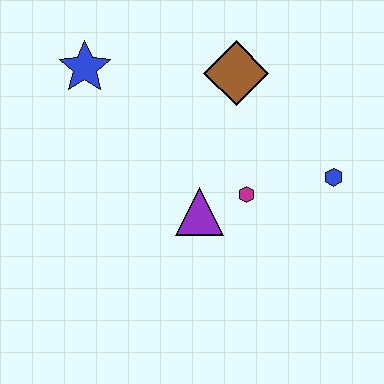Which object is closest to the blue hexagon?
The magenta hexagon is closest to the blue hexagon.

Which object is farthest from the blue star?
The blue hexagon is farthest from the blue star.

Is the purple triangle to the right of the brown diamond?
No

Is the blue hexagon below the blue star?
Yes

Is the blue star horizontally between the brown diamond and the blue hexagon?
No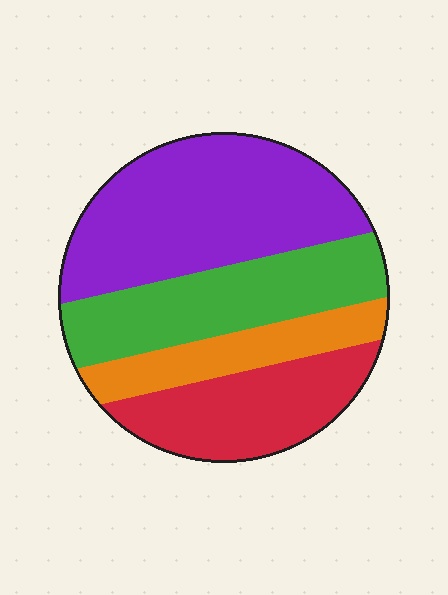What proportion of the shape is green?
Green takes up about one quarter (1/4) of the shape.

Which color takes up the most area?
Purple, at roughly 40%.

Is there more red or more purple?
Purple.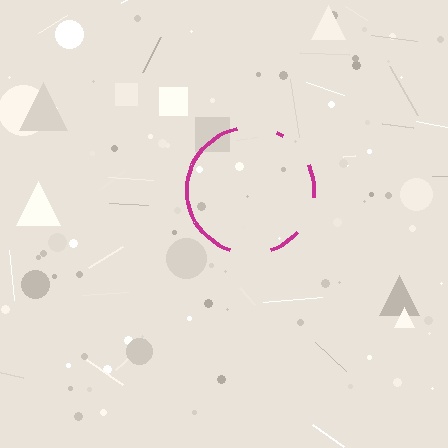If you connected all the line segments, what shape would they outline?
They would outline a circle.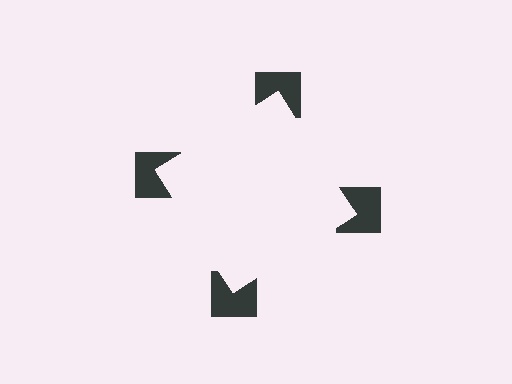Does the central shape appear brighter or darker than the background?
It typically appears slightly brighter than the background, even though no actual brightness change is drawn.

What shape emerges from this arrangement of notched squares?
An illusory square — its edges are inferred from the aligned wedge cuts in the notched squares, not physically drawn.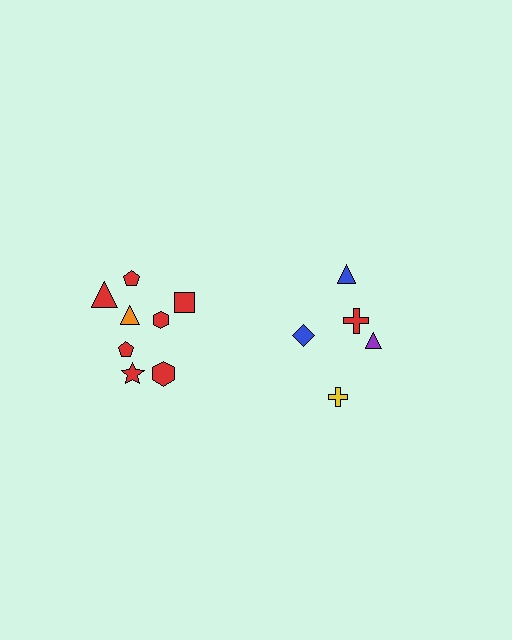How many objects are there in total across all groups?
There are 13 objects.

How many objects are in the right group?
There are 5 objects.